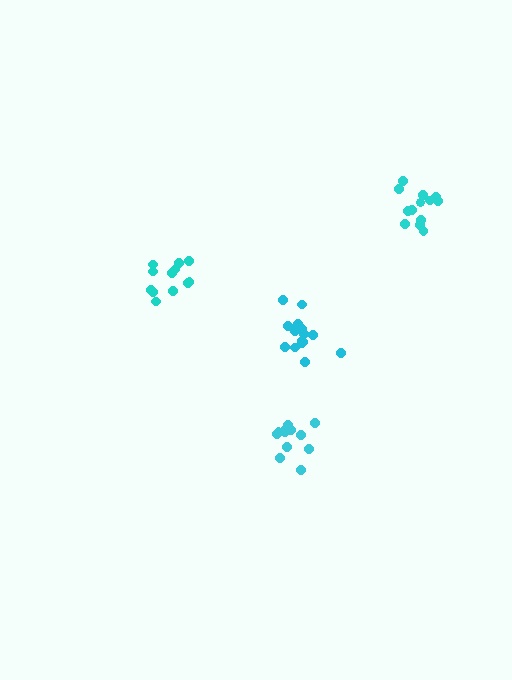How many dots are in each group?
Group 1: 13 dots, Group 2: 15 dots, Group 3: 12 dots, Group 4: 12 dots (52 total).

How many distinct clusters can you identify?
There are 4 distinct clusters.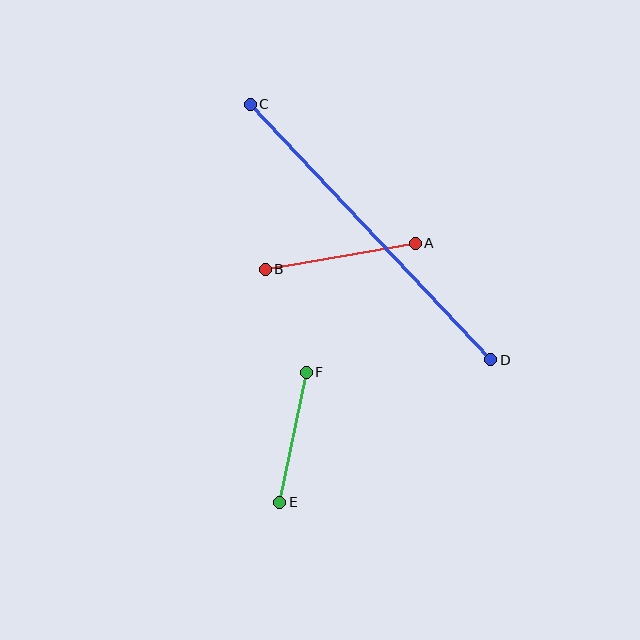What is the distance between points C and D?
The distance is approximately 350 pixels.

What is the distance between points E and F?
The distance is approximately 133 pixels.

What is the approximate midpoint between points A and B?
The midpoint is at approximately (340, 256) pixels.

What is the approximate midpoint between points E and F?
The midpoint is at approximately (293, 437) pixels.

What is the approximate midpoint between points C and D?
The midpoint is at approximately (370, 232) pixels.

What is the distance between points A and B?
The distance is approximately 152 pixels.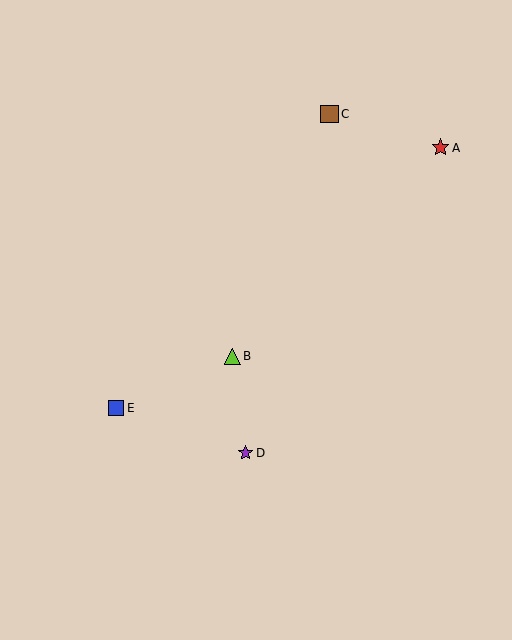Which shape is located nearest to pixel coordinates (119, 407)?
The blue square (labeled E) at (116, 408) is nearest to that location.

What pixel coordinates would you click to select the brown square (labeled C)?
Click at (330, 114) to select the brown square C.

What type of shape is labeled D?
Shape D is a purple star.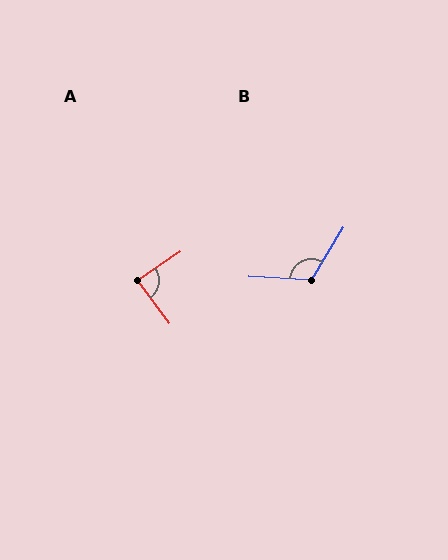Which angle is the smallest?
A, at approximately 88 degrees.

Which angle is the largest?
B, at approximately 118 degrees.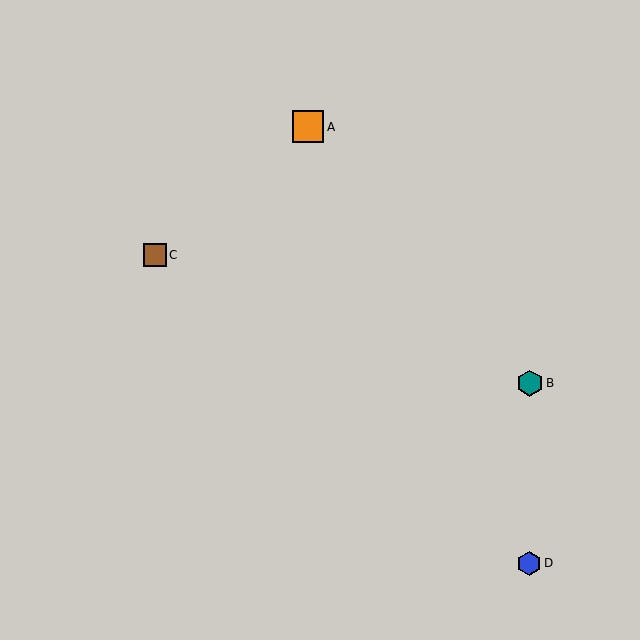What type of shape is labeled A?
Shape A is an orange square.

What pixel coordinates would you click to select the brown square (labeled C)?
Click at (155, 255) to select the brown square C.